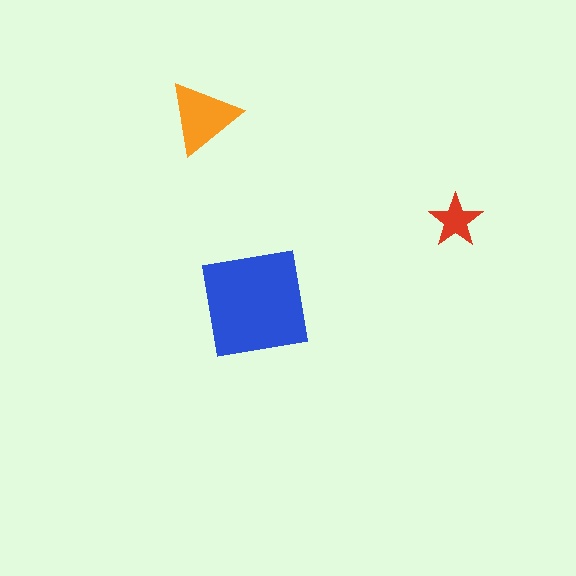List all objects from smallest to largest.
The red star, the orange triangle, the blue square.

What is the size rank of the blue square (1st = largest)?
1st.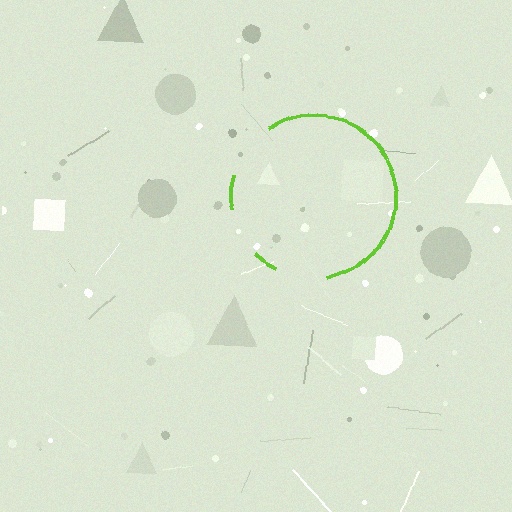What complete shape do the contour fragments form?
The contour fragments form a circle.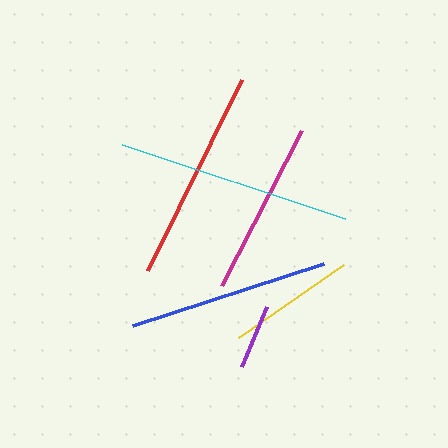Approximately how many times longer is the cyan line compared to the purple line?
The cyan line is approximately 3.6 times the length of the purple line.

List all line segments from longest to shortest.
From longest to shortest: cyan, red, blue, magenta, yellow, purple.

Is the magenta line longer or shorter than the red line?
The red line is longer than the magenta line.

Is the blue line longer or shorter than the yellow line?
The blue line is longer than the yellow line.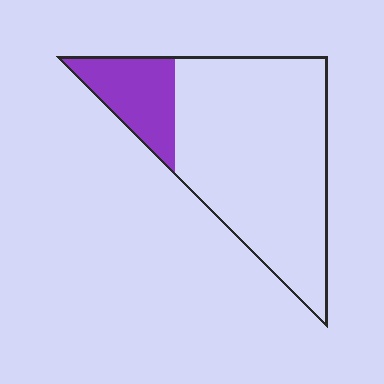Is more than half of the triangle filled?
No.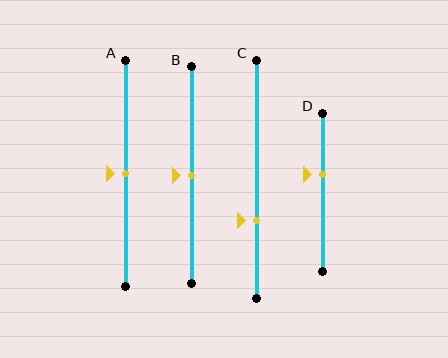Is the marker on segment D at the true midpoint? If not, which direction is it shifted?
No, the marker on segment D is shifted upward by about 11% of the segment length.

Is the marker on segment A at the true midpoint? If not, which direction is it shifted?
Yes, the marker on segment A is at the true midpoint.